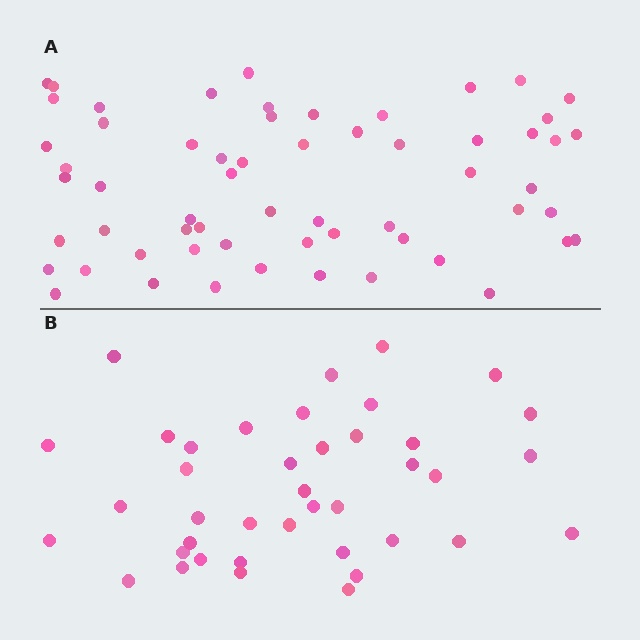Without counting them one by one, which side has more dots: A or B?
Region A (the top region) has more dots.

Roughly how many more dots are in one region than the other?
Region A has approximately 20 more dots than region B.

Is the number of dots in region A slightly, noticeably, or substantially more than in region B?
Region A has substantially more. The ratio is roughly 1.5 to 1.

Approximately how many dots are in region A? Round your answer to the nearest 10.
About 60 dots.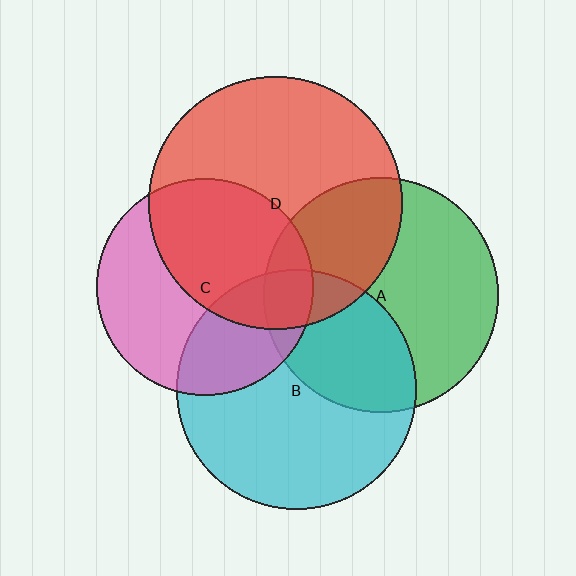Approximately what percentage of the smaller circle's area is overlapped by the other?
Approximately 50%.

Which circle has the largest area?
Circle D (red).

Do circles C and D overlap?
Yes.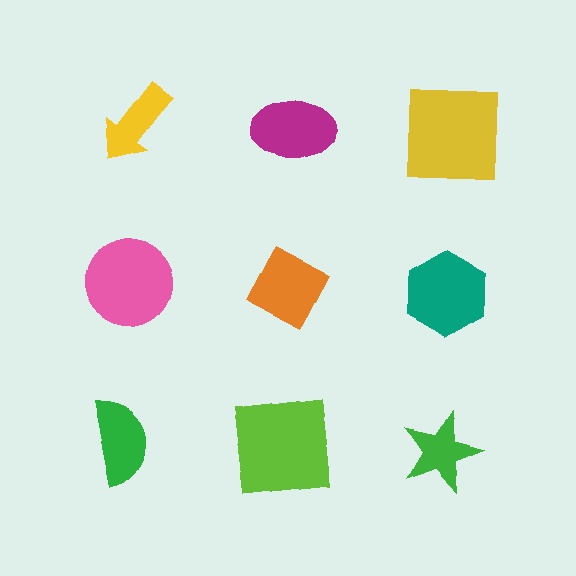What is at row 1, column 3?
A yellow square.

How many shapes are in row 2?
3 shapes.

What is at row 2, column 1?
A pink circle.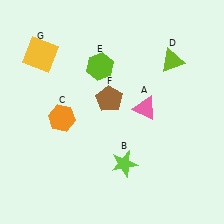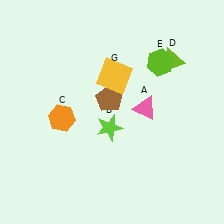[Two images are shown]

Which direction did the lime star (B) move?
The lime star (B) moved up.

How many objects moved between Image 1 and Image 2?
3 objects moved between the two images.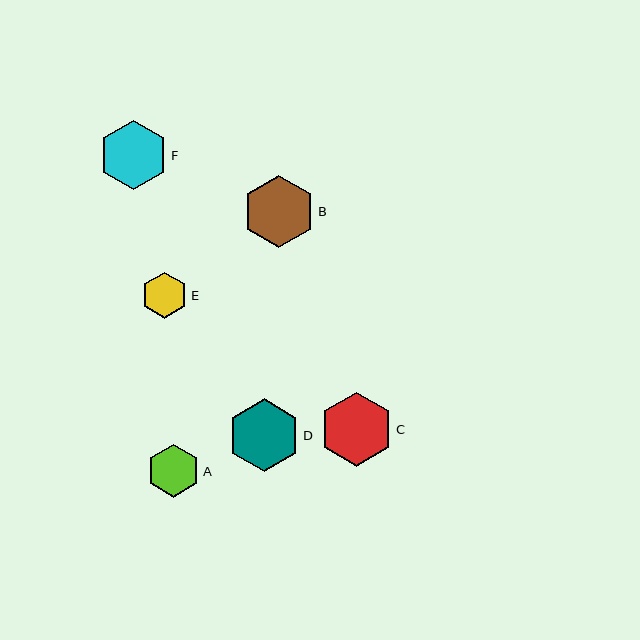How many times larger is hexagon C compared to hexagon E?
Hexagon C is approximately 1.6 times the size of hexagon E.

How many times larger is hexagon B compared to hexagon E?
Hexagon B is approximately 1.6 times the size of hexagon E.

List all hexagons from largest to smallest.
From largest to smallest: C, D, B, F, A, E.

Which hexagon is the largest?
Hexagon C is the largest with a size of approximately 74 pixels.